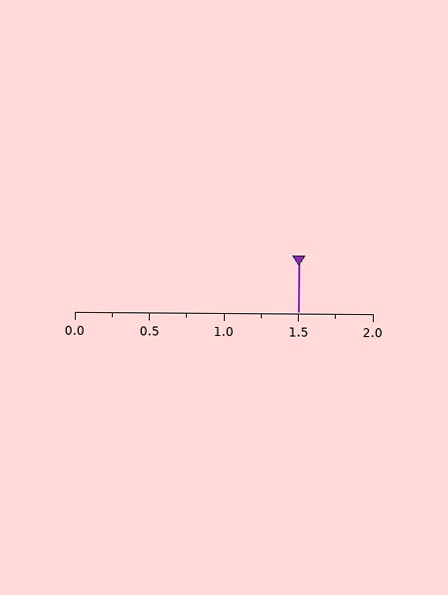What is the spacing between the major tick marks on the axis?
The major ticks are spaced 0.5 apart.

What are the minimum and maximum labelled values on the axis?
The axis runs from 0.0 to 2.0.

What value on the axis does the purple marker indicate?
The marker indicates approximately 1.5.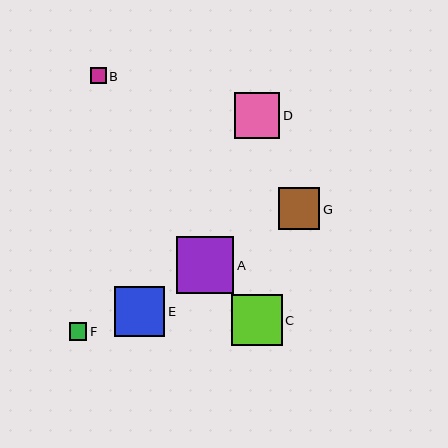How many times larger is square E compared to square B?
Square E is approximately 3.1 times the size of square B.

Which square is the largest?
Square A is the largest with a size of approximately 57 pixels.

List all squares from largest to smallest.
From largest to smallest: A, C, E, D, G, F, B.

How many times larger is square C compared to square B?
Square C is approximately 3.1 times the size of square B.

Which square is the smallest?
Square B is the smallest with a size of approximately 16 pixels.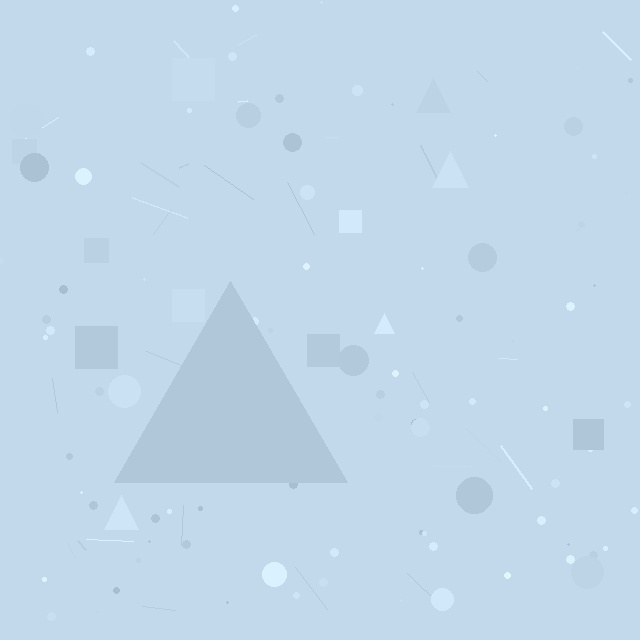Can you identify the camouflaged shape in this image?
The camouflaged shape is a triangle.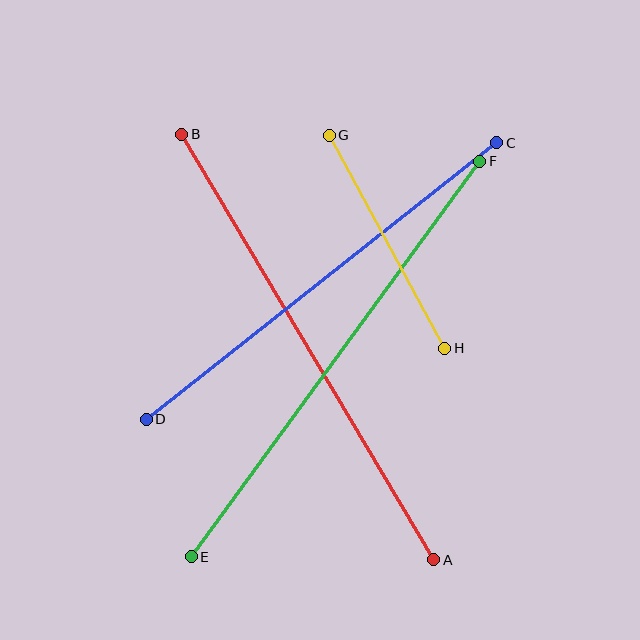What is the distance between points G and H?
The distance is approximately 242 pixels.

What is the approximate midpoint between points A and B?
The midpoint is at approximately (308, 347) pixels.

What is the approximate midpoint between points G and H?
The midpoint is at approximately (387, 242) pixels.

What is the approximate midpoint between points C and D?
The midpoint is at approximately (322, 281) pixels.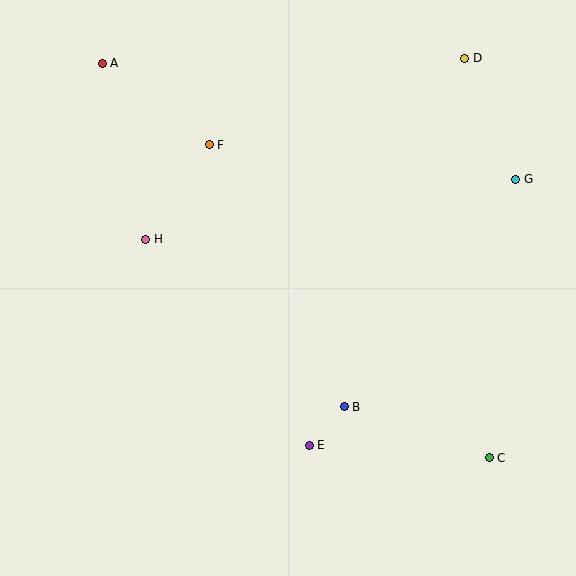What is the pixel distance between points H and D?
The distance between H and D is 367 pixels.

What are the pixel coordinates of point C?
Point C is at (489, 458).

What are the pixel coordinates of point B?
Point B is at (344, 407).